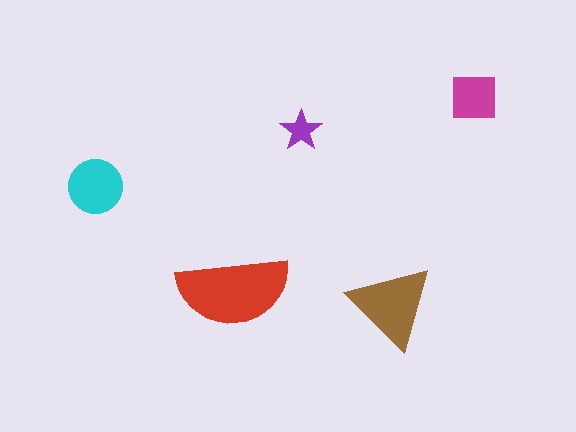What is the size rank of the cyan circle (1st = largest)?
3rd.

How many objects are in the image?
There are 5 objects in the image.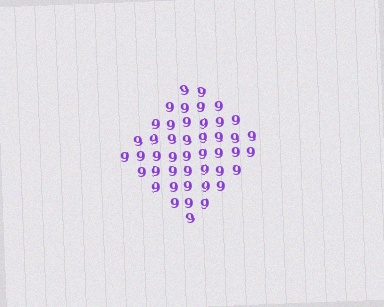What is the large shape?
The large shape is a diamond.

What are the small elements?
The small elements are digit 9's.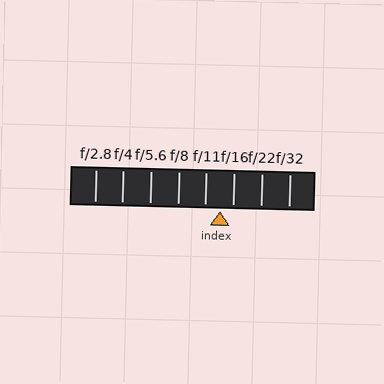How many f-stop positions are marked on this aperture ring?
There are 8 f-stop positions marked.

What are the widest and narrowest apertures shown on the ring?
The widest aperture shown is f/2.8 and the narrowest is f/32.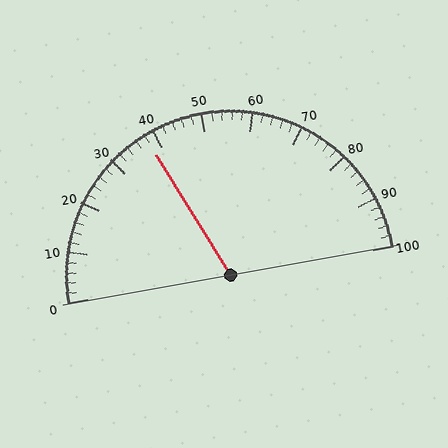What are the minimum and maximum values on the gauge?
The gauge ranges from 0 to 100.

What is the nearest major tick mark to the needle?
The nearest major tick mark is 40.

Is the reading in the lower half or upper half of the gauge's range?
The reading is in the lower half of the range (0 to 100).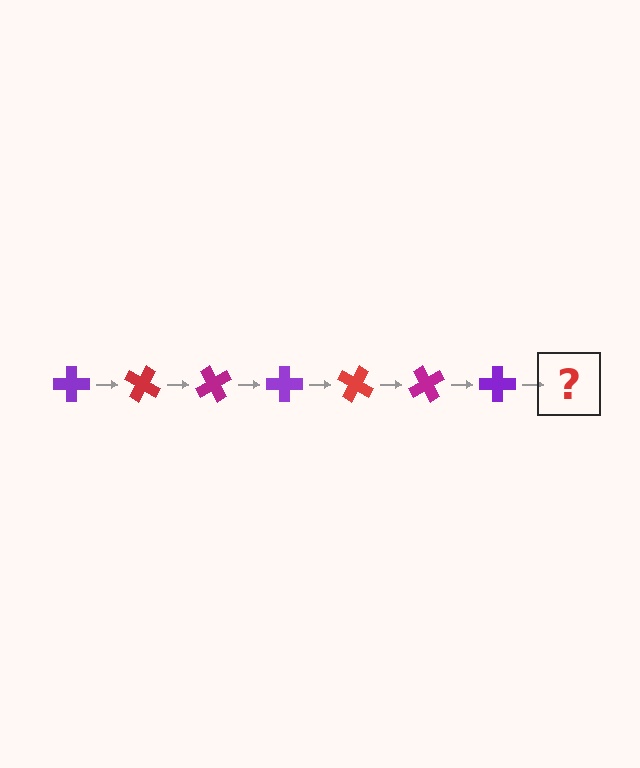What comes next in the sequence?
The next element should be a red cross, rotated 210 degrees from the start.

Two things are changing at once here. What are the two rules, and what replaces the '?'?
The two rules are that it rotates 30 degrees each step and the color cycles through purple, red, and magenta. The '?' should be a red cross, rotated 210 degrees from the start.